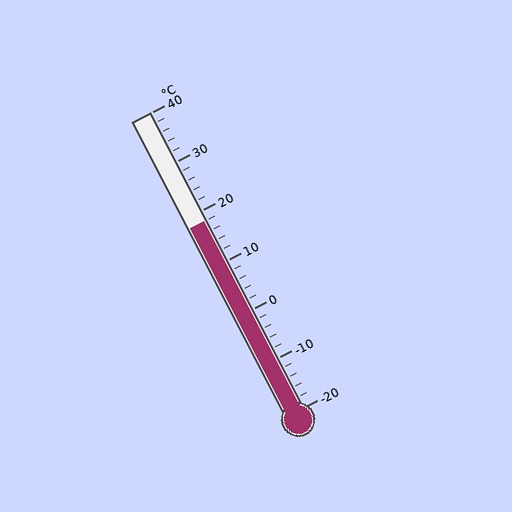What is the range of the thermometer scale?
The thermometer scale ranges from -20°C to 40°C.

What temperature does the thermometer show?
The thermometer shows approximately 18°C.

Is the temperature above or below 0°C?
The temperature is above 0°C.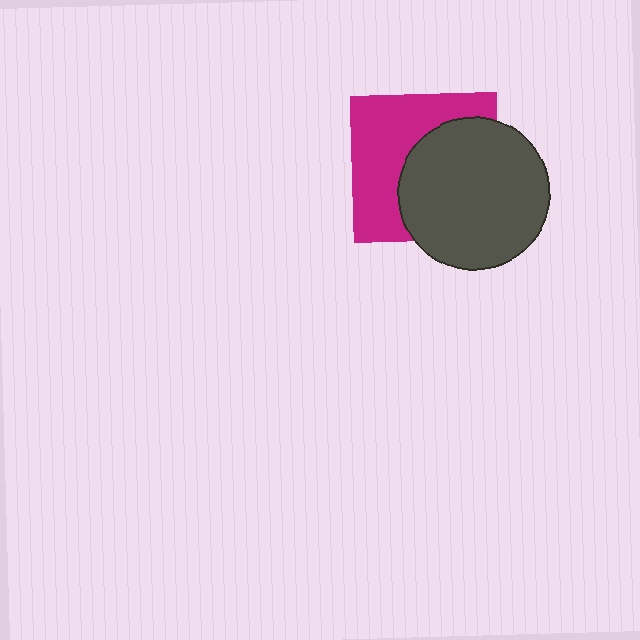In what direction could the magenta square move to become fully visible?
The magenta square could move left. That would shift it out from behind the dark gray circle entirely.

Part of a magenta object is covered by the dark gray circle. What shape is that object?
It is a square.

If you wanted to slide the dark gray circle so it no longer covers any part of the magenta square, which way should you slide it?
Slide it right — that is the most direct way to separate the two shapes.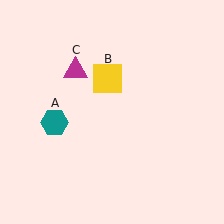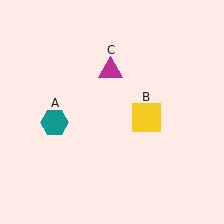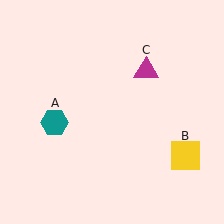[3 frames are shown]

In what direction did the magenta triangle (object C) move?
The magenta triangle (object C) moved right.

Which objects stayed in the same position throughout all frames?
Teal hexagon (object A) remained stationary.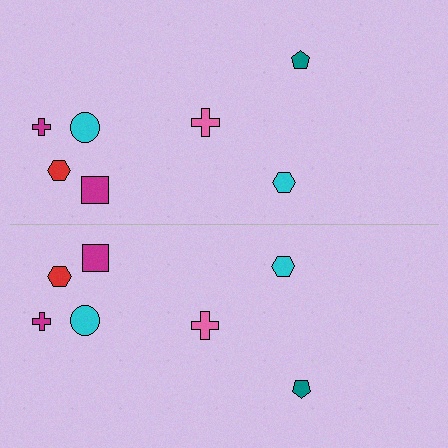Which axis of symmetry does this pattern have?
The pattern has a horizontal axis of symmetry running through the center of the image.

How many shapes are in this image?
There are 14 shapes in this image.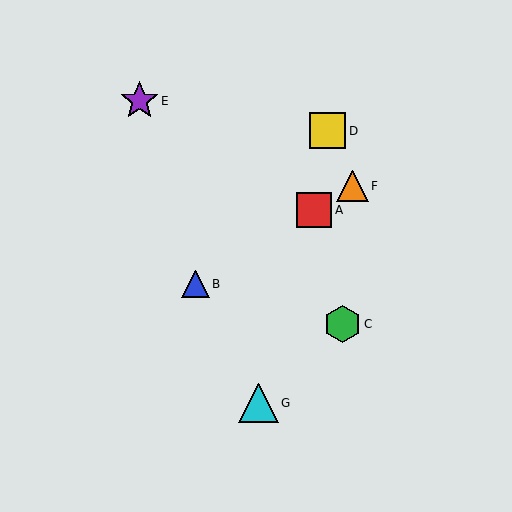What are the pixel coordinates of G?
Object G is at (258, 403).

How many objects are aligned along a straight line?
3 objects (A, B, F) are aligned along a straight line.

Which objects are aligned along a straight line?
Objects A, B, F are aligned along a straight line.